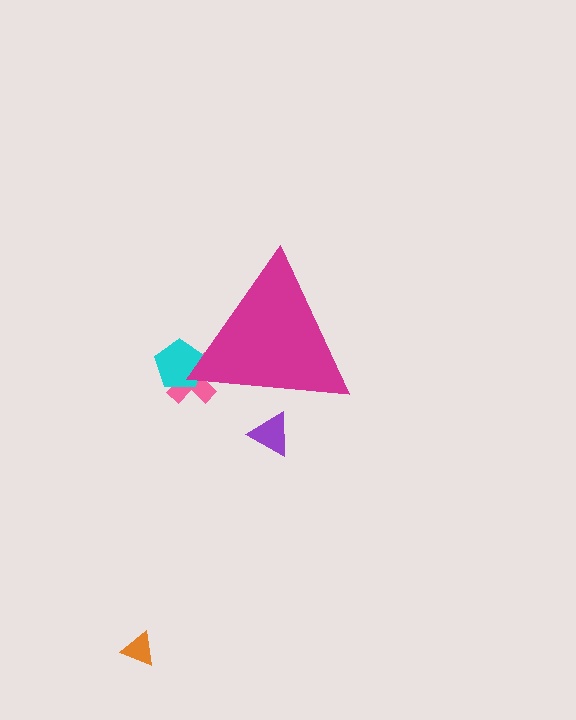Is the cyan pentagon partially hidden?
Yes, the cyan pentagon is partially hidden behind the magenta triangle.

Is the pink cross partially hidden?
Yes, the pink cross is partially hidden behind the magenta triangle.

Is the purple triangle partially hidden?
Yes, the purple triangle is partially hidden behind the magenta triangle.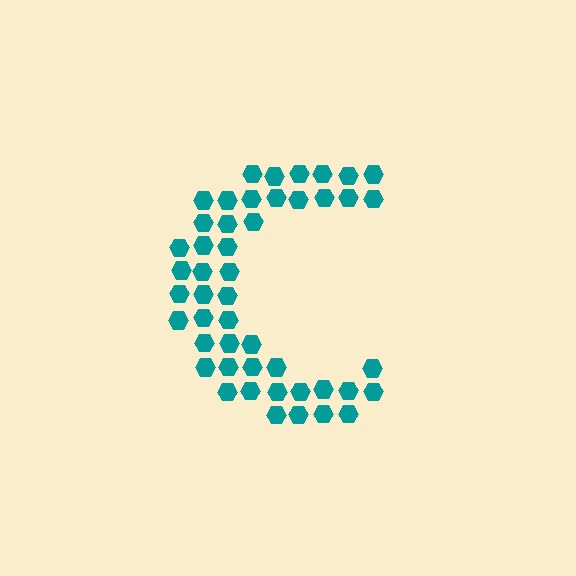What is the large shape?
The large shape is the letter C.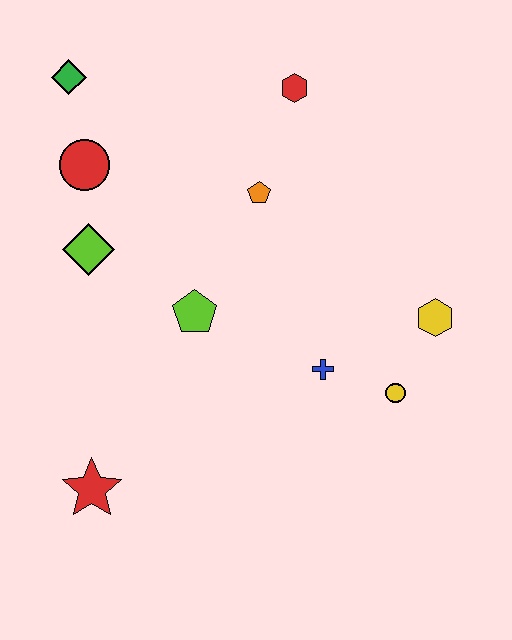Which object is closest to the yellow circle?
The blue cross is closest to the yellow circle.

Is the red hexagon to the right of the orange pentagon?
Yes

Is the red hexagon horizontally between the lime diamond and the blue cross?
Yes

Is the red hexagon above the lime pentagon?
Yes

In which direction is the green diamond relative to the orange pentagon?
The green diamond is to the left of the orange pentagon.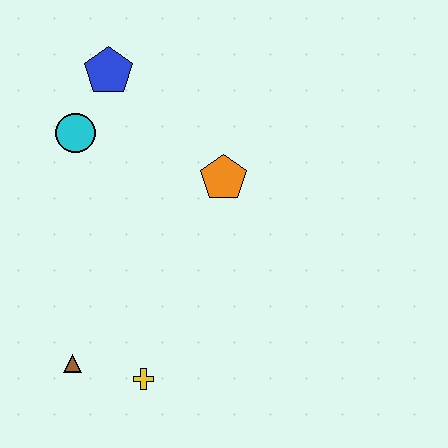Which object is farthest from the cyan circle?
The yellow cross is farthest from the cyan circle.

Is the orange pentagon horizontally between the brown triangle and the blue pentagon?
No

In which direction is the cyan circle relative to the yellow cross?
The cyan circle is above the yellow cross.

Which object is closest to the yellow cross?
The brown triangle is closest to the yellow cross.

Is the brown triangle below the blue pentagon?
Yes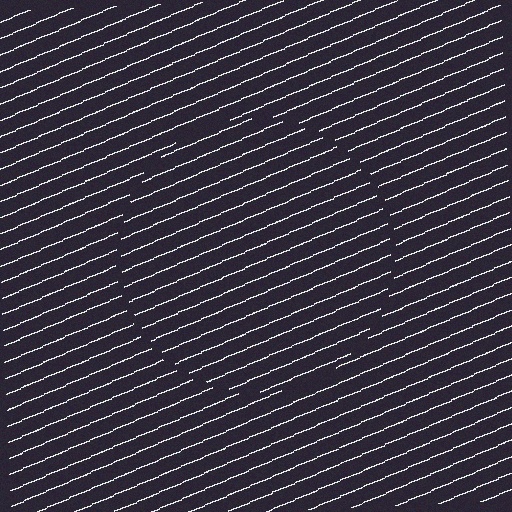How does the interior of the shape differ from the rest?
The interior of the shape contains the same grating, shifted by half a period — the contour is defined by the phase discontinuity where line-ends from the inner and outer gratings abut.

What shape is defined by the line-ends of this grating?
An illusory circle. The interior of the shape contains the same grating, shifted by half a period — the contour is defined by the phase discontinuity where line-ends from the inner and outer gratings abut.